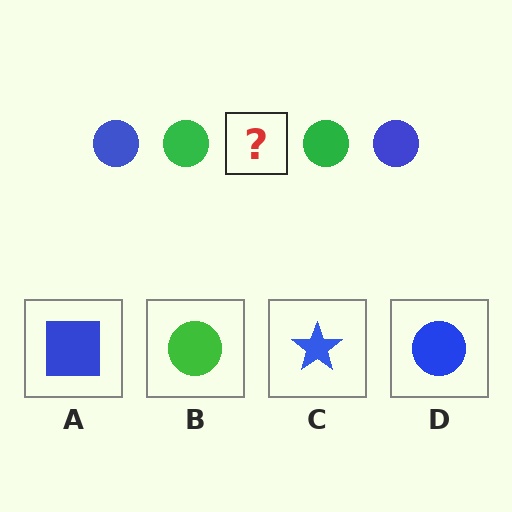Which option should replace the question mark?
Option D.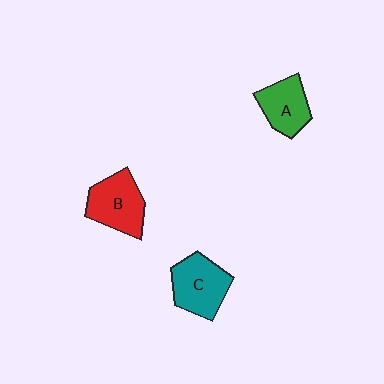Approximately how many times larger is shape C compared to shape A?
Approximately 1.3 times.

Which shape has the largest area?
Shape C (teal).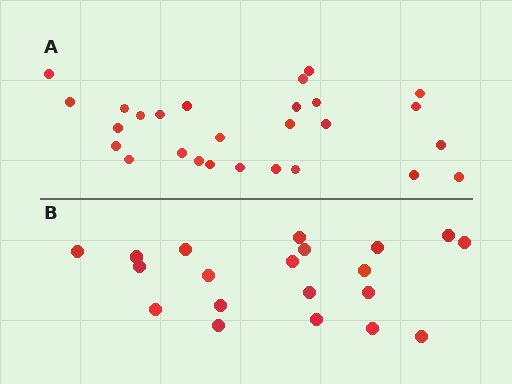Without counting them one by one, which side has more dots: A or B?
Region A (the top region) has more dots.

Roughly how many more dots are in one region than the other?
Region A has roughly 8 or so more dots than region B.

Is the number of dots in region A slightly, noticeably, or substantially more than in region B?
Region A has noticeably more, but not dramatically so. The ratio is roughly 1.4 to 1.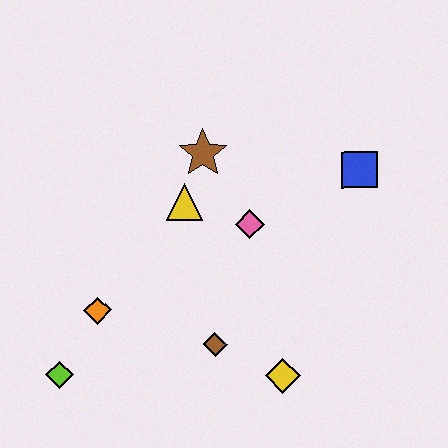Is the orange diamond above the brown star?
No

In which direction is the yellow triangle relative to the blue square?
The yellow triangle is to the left of the blue square.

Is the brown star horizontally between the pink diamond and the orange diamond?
Yes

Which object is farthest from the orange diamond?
The blue square is farthest from the orange diamond.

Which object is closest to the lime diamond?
The orange diamond is closest to the lime diamond.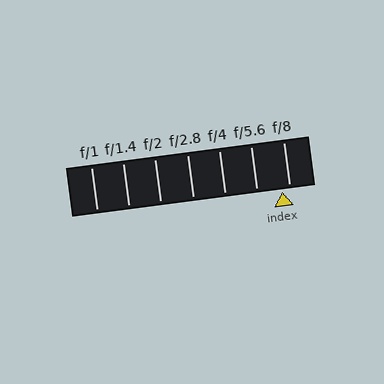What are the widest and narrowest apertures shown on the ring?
The widest aperture shown is f/1 and the narrowest is f/8.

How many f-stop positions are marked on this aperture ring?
There are 7 f-stop positions marked.